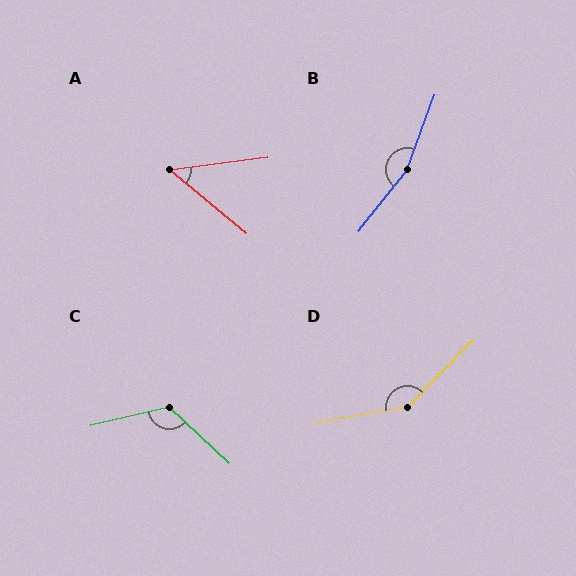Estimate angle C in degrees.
Approximately 124 degrees.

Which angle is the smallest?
A, at approximately 47 degrees.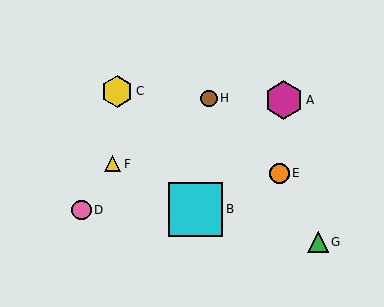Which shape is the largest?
The cyan square (labeled B) is the largest.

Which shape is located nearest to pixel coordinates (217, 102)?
The brown circle (labeled H) at (209, 98) is nearest to that location.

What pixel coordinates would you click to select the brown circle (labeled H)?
Click at (209, 98) to select the brown circle H.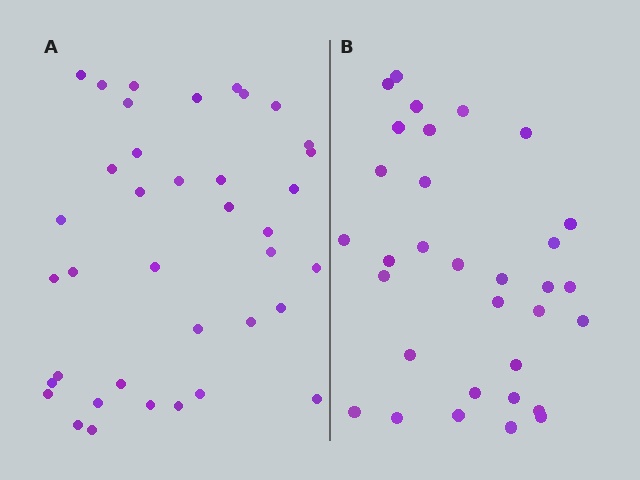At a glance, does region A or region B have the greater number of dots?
Region A (the left region) has more dots.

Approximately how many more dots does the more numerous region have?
Region A has about 6 more dots than region B.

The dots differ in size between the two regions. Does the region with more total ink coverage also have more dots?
No. Region B has more total ink coverage because its dots are larger, but region A actually contains more individual dots. Total area can be misleading — the number of items is what matters here.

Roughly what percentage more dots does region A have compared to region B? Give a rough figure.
About 20% more.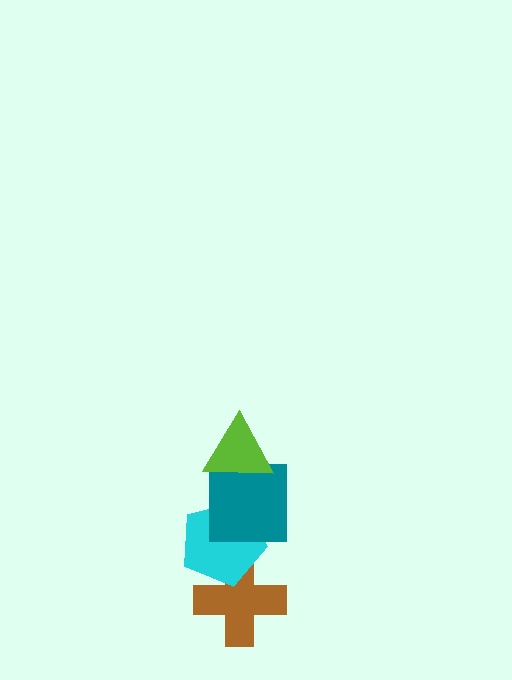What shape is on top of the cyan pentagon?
The teal square is on top of the cyan pentagon.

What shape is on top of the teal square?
The lime triangle is on top of the teal square.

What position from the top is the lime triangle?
The lime triangle is 1st from the top.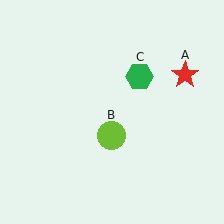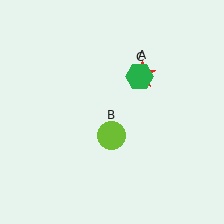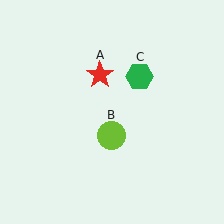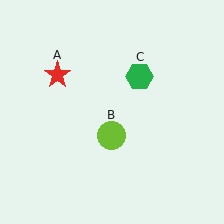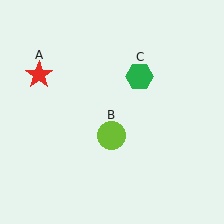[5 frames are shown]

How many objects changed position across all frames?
1 object changed position: red star (object A).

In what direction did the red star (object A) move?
The red star (object A) moved left.